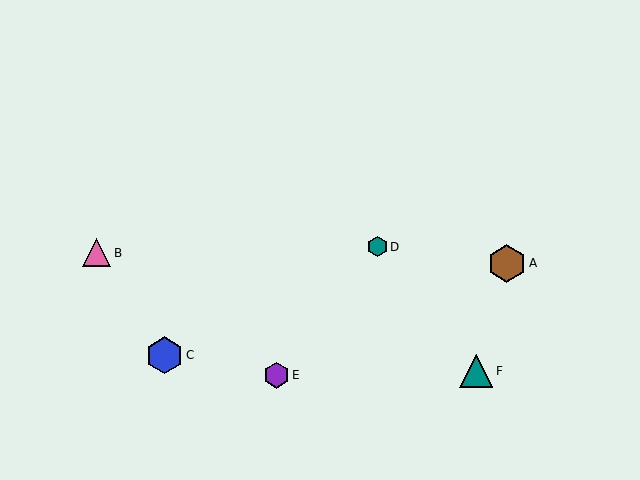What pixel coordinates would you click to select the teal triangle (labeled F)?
Click at (476, 371) to select the teal triangle F.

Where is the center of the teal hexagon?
The center of the teal hexagon is at (377, 247).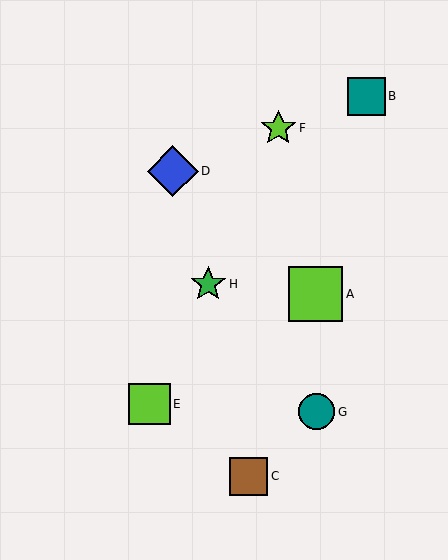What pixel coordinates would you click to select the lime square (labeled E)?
Click at (149, 404) to select the lime square E.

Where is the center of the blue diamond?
The center of the blue diamond is at (173, 171).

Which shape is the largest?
The lime square (labeled A) is the largest.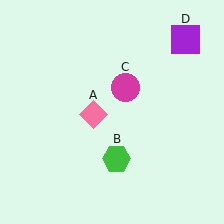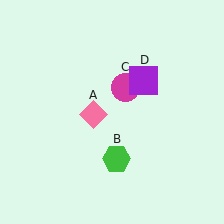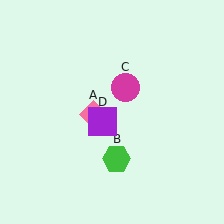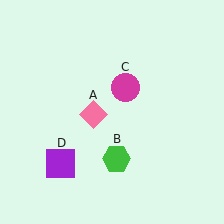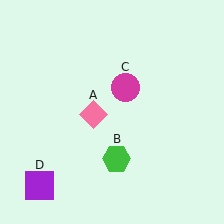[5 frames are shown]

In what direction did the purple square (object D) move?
The purple square (object D) moved down and to the left.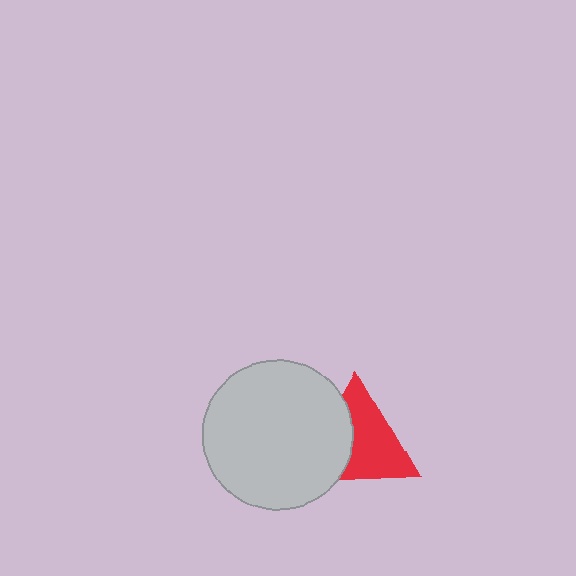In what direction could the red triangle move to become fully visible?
The red triangle could move right. That would shift it out from behind the light gray circle entirely.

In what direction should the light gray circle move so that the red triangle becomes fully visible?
The light gray circle should move left. That is the shortest direction to clear the overlap and leave the red triangle fully visible.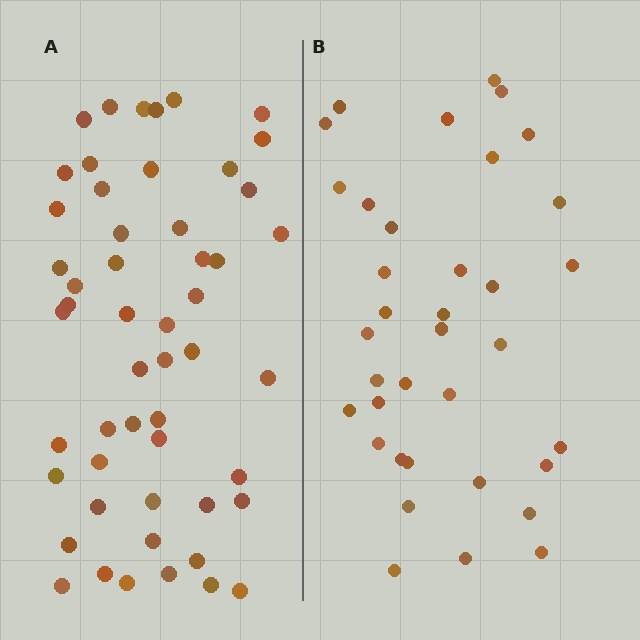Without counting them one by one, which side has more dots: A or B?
Region A (the left region) has more dots.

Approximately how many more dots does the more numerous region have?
Region A has approximately 15 more dots than region B.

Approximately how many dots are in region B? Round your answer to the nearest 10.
About 40 dots. (The exact count is 36, which rounds to 40.)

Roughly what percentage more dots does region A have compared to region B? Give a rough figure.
About 45% more.